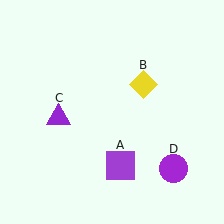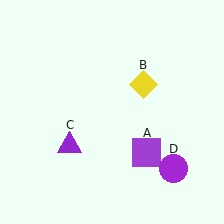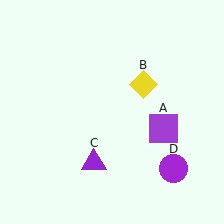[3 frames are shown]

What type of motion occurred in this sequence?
The purple square (object A), purple triangle (object C) rotated counterclockwise around the center of the scene.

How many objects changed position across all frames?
2 objects changed position: purple square (object A), purple triangle (object C).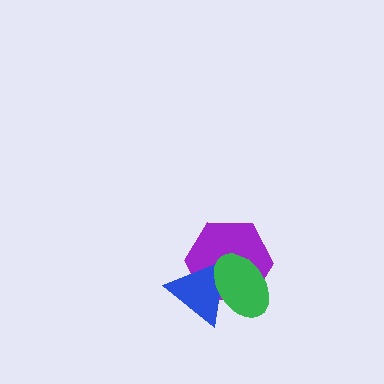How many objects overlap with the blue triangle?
2 objects overlap with the blue triangle.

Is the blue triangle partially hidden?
Yes, it is partially covered by another shape.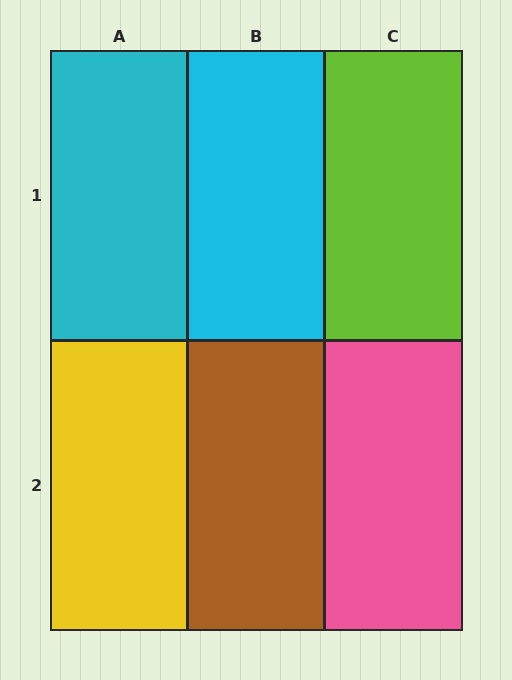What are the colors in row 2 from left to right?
Yellow, brown, pink.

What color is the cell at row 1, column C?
Lime.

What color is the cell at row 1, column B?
Cyan.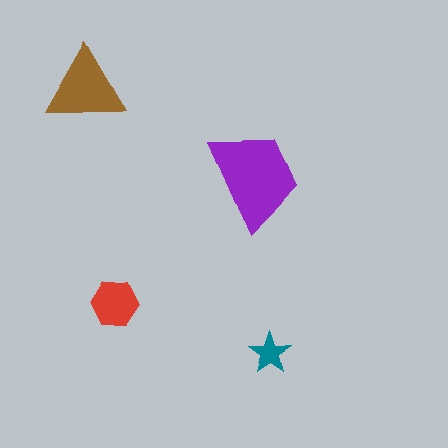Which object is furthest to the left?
The brown triangle is leftmost.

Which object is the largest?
The purple trapezoid.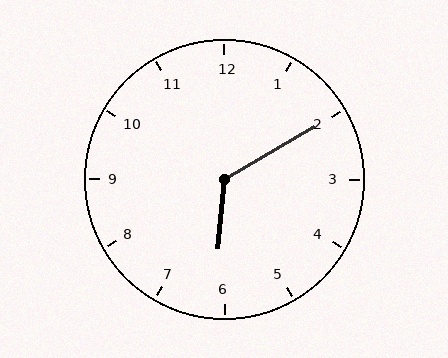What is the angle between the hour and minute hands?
Approximately 125 degrees.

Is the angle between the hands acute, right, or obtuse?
It is obtuse.